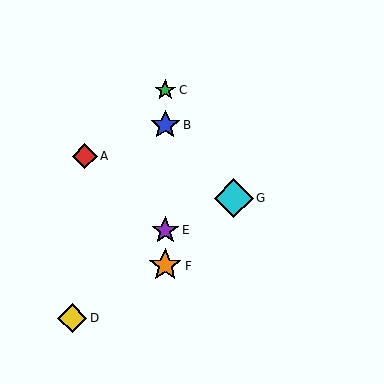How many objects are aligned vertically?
4 objects (B, C, E, F) are aligned vertically.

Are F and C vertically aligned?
Yes, both are at x≈165.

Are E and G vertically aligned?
No, E is at x≈165 and G is at x≈234.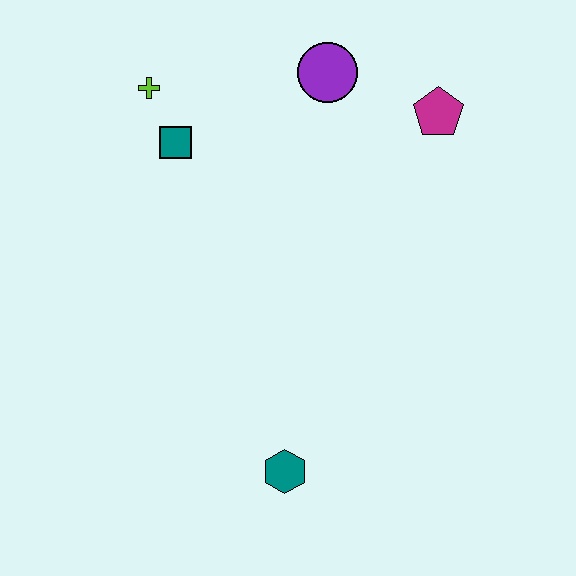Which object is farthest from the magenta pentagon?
The teal hexagon is farthest from the magenta pentagon.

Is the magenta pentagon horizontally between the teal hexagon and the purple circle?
No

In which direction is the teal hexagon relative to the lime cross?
The teal hexagon is below the lime cross.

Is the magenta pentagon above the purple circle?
No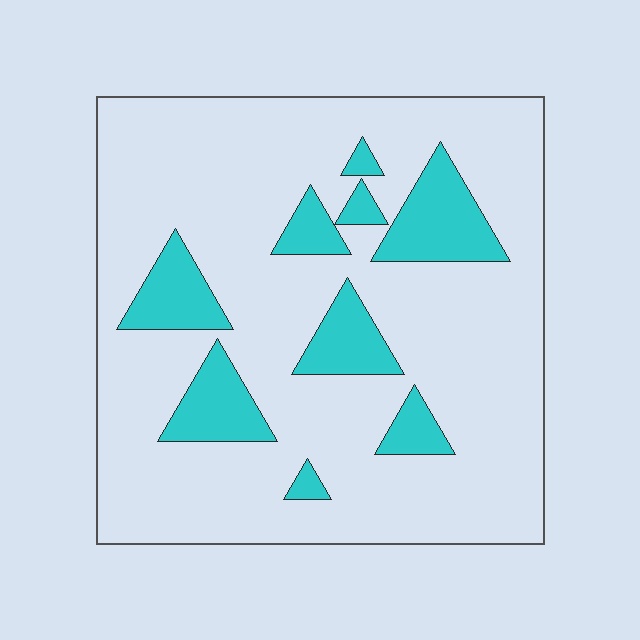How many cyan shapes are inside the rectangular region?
9.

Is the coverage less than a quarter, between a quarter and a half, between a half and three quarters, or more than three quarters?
Less than a quarter.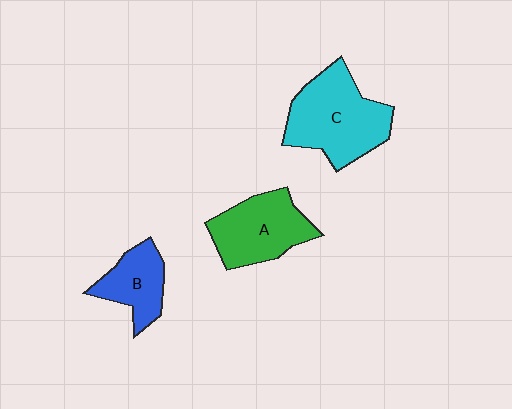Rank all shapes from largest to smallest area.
From largest to smallest: C (cyan), A (green), B (blue).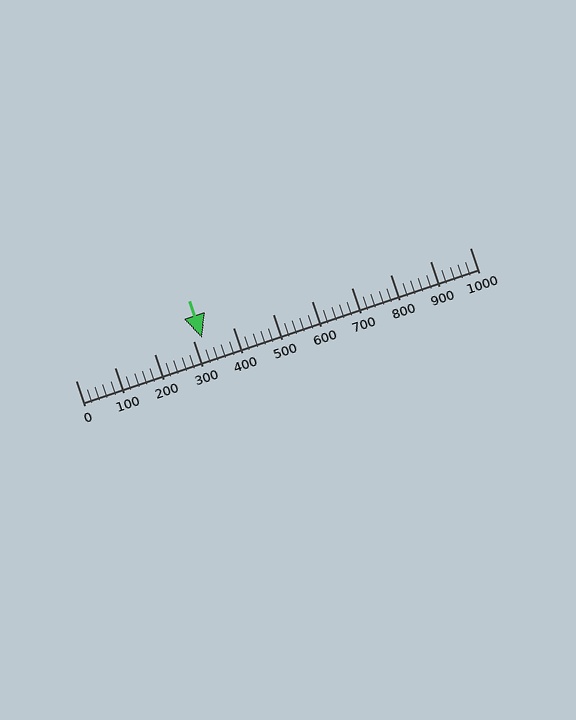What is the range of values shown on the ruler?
The ruler shows values from 0 to 1000.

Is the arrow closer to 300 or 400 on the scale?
The arrow is closer to 300.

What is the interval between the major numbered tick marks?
The major tick marks are spaced 100 units apart.